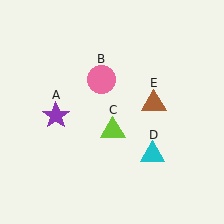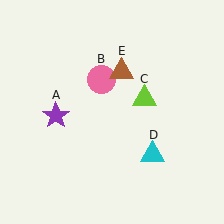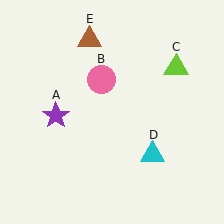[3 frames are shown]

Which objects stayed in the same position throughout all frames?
Purple star (object A) and pink circle (object B) and cyan triangle (object D) remained stationary.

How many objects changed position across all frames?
2 objects changed position: lime triangle (object C), brown triangle (object E).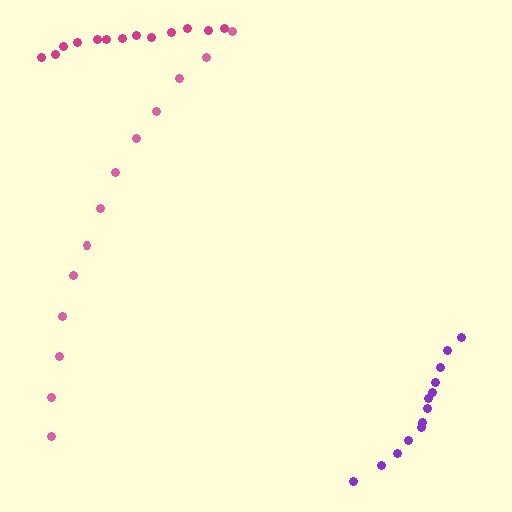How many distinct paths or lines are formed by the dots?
There are 3 distinct paths.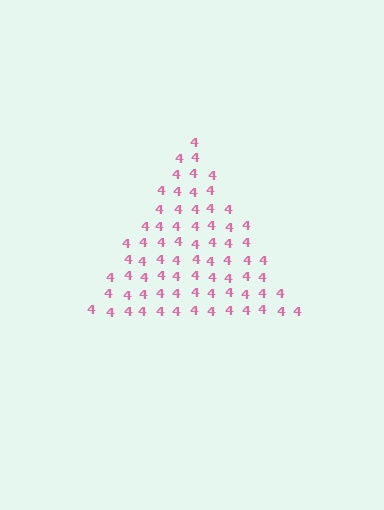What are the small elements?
The small elements are digit 4's.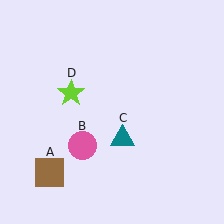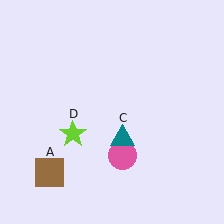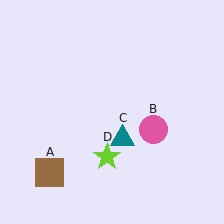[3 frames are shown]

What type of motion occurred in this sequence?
The pink circle (object B), lime star (object D) rotated counterclockwise around the center of the scene.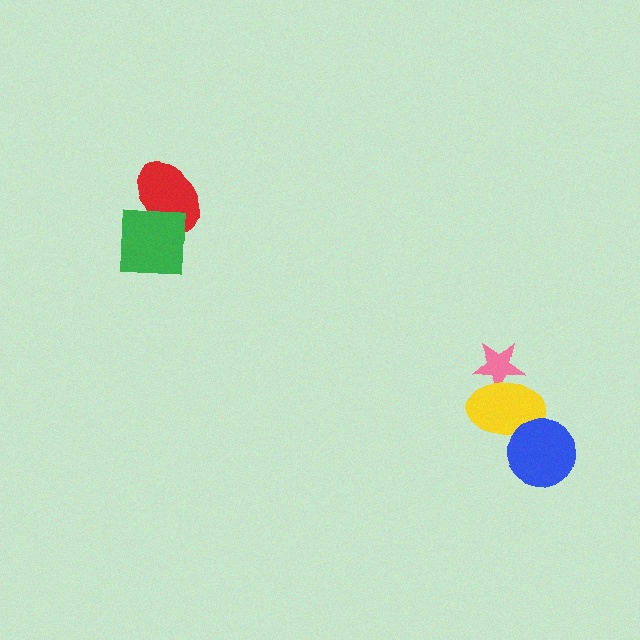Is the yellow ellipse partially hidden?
Yes, it is partially covered by another shape.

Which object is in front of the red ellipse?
The green square is in front of the red ellipse.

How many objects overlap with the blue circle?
1 object overlaps with the blue circle.